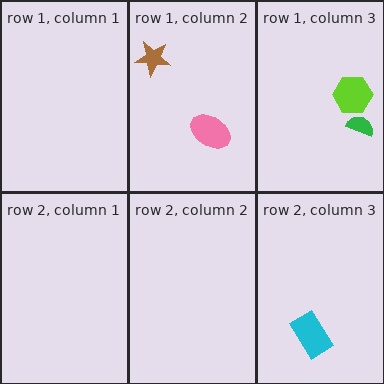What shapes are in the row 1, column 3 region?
The lime hexagon, the green semicircle.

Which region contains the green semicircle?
The row 1, column 3 region.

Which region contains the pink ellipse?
The row 1, column 2 region.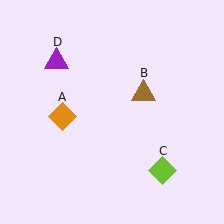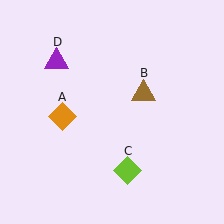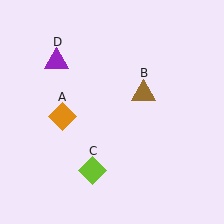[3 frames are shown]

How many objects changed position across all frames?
1 object changed position: lime diamond (object C).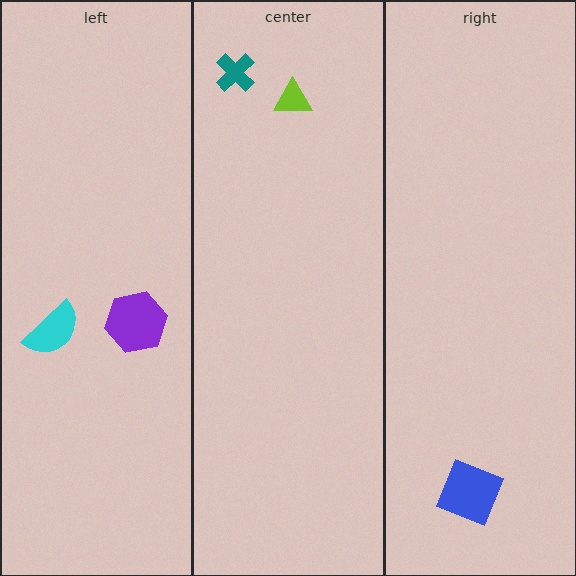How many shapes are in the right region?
1.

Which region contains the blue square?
The right region.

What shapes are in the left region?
The cyan semicircle, the purple hexagon.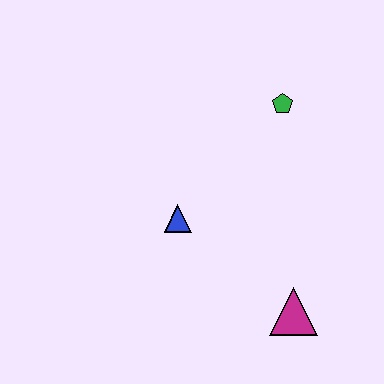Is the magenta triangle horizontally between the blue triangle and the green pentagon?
No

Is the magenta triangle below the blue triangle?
Yes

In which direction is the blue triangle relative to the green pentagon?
The blue triangle is below the green pentagon.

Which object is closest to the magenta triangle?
The blue triangle is closest to the magenta triangle.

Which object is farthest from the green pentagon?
The magenta triangle is farthest from the green pentagon.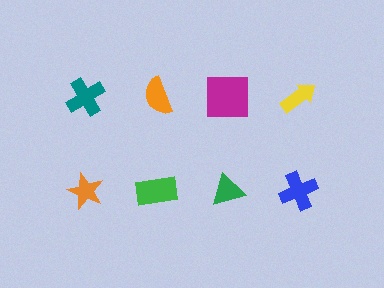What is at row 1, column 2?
An orange semicircle.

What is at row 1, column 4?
A yellow arrow.